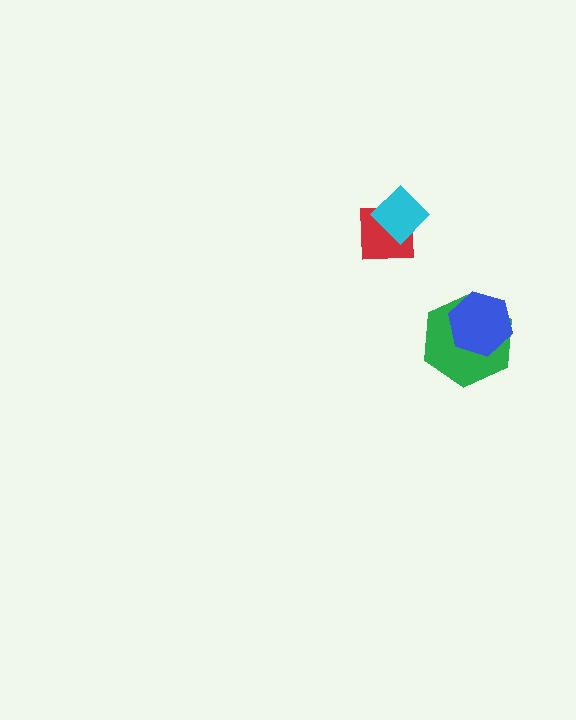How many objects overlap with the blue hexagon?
1 object overlaps with the blue hexagon.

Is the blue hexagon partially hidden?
No, no other shape covers it.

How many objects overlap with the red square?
1 object overlaps with the red square.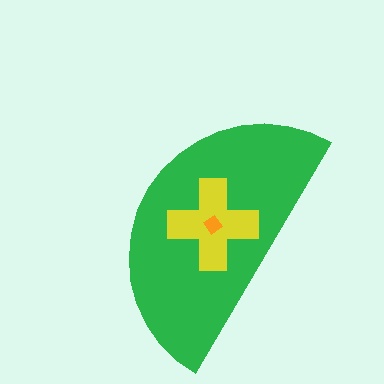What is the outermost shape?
The green semicircle.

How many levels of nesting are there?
3.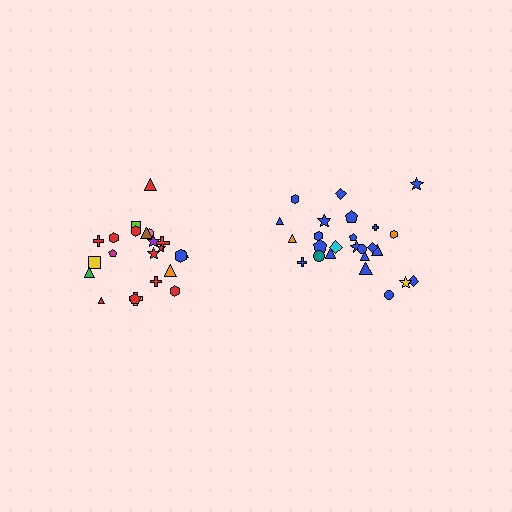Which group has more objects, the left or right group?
The right group.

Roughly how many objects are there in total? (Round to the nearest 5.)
Roughly 45 objects in total.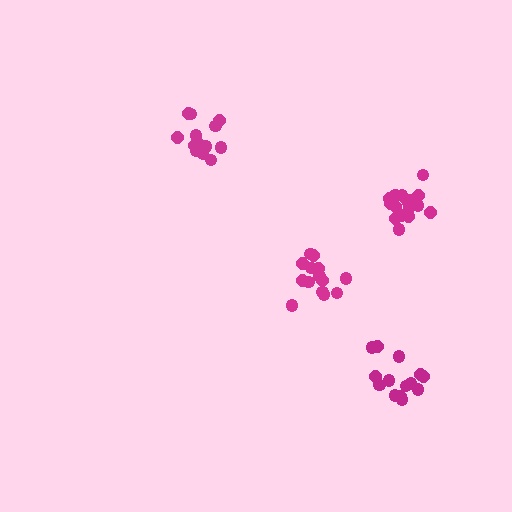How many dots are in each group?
Group 1: 14 dots, Group 2: 13 dots, Group 3: 18 dots, Group 4: 15 dots (60 total).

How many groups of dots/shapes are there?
There are 4 groups.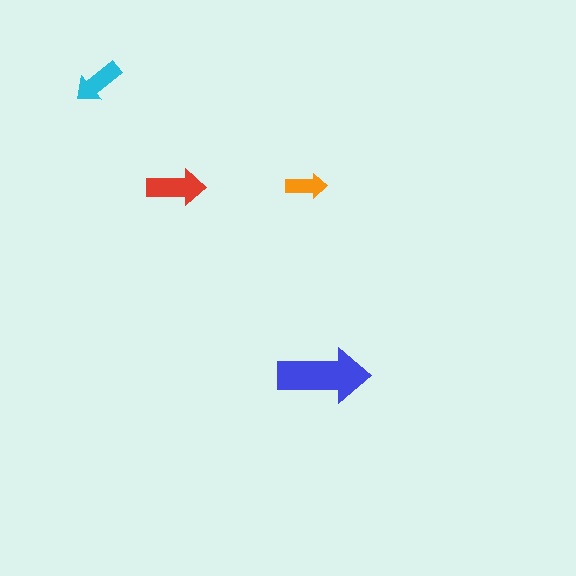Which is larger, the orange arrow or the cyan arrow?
The cyan one.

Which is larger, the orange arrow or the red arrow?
The red one.